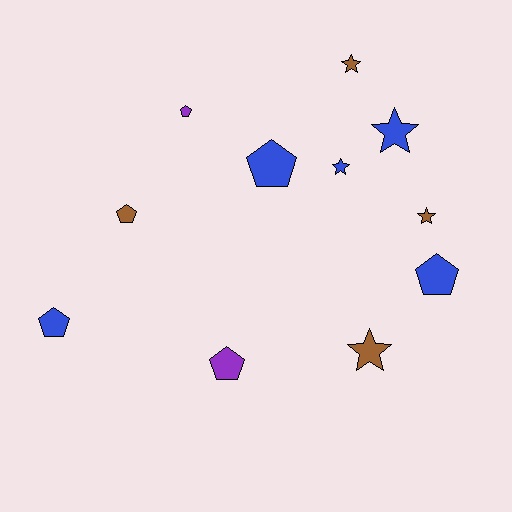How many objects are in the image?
There are 11 objects.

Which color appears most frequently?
Blue, with 5 objects.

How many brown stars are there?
There are 3 brown stars.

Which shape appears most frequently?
Pentagon, with 6 objects.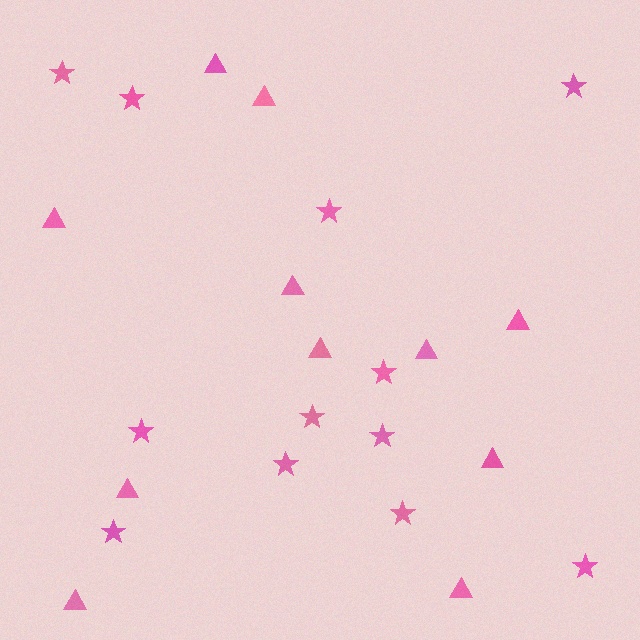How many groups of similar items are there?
There are 2 groups: one group of stars (12) and one group of triangles (11).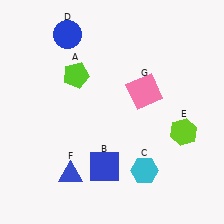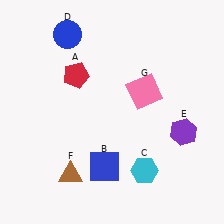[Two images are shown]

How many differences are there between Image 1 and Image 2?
There are 3 differences between the two images.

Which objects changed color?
A changed from lime to red. E changed from lime to purple. F changed from blue to brown.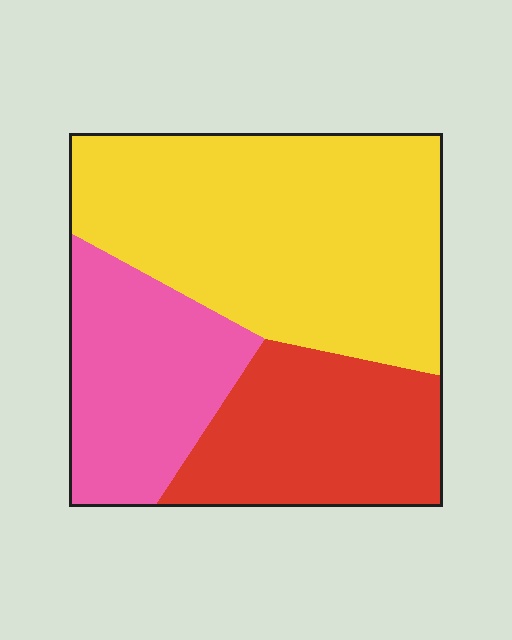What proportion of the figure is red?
Red takes up between a quarter and a half of the figure.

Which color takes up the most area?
Yellow, at roughly 50%.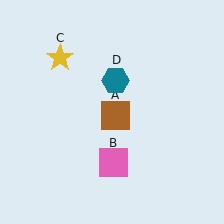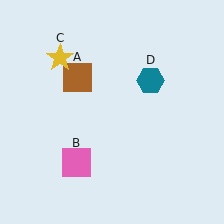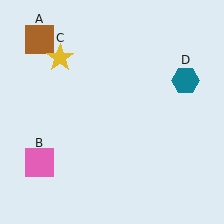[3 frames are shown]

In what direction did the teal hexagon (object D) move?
The teal hexagon (object D) moved right.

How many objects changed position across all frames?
3 objects changed position: brown square (object A), pink square (object B), teal hexagon (object D).